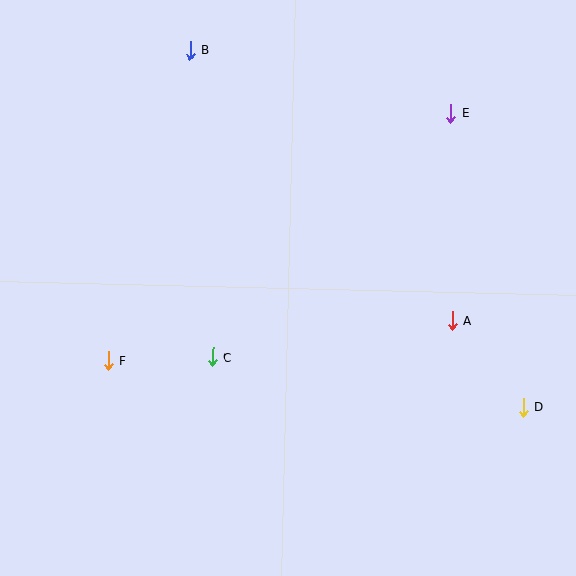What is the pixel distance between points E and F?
The distance between E and F is 422 pixels.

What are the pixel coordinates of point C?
Point C is at (212, 357).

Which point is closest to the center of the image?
Point C at (212, 357) is closest to the center.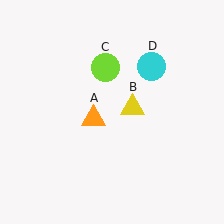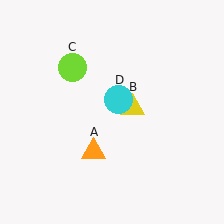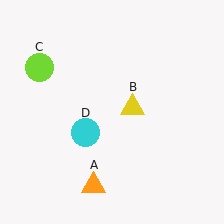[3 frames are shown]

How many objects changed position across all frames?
3 objects changed position: orange triangle (object A), lime circle (object C), cyan circle (object D).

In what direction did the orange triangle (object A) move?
The orange triangle (object A) moved down.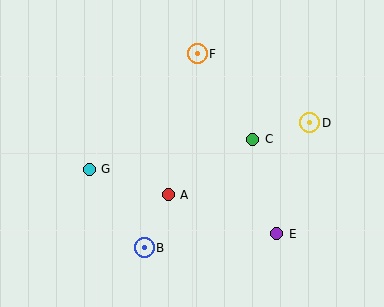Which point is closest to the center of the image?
Point A at (168, 195) is closest to the center.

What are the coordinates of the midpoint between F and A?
The midpoint between F and A is at (183, 124).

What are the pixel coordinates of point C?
Point C is at (253, 139).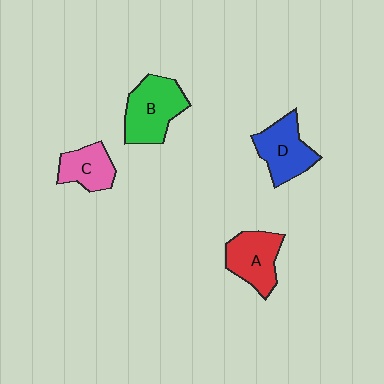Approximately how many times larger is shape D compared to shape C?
Approximately 1.3 times.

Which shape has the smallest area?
Shape C (pink).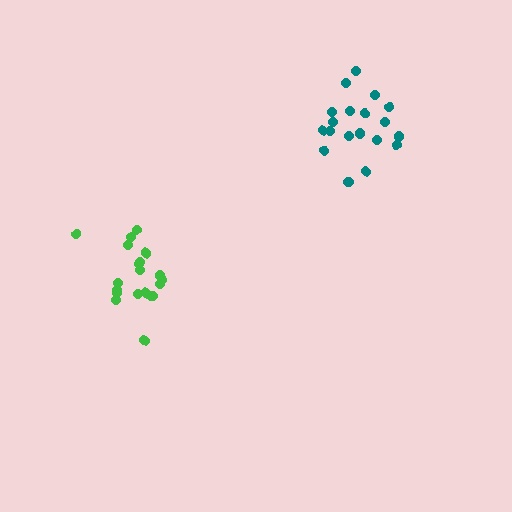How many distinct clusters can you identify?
There are 2 distinct clusters.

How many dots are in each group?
Group 1: 20 dots, Group 2: 20 dots (40 total).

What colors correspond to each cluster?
The clusters are colored: teal, green.